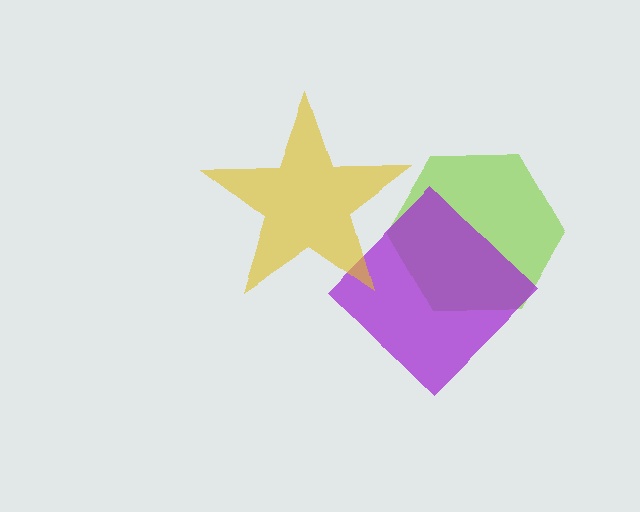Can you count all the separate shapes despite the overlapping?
Yes, there are 3 separate shapes.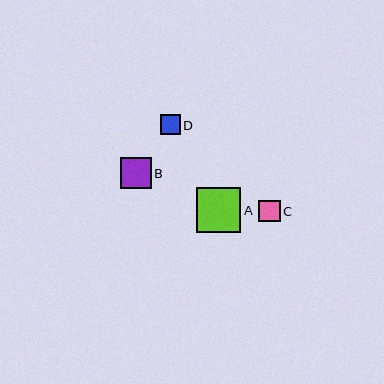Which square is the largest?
Square A is the largest with a size of approximately 44 pixels.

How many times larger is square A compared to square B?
Square A is approximately 1.4 times the size of square B.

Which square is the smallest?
Square D is the smallest with a size of approximately 20 pixels.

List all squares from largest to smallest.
From largest to smallest: A, B, C, D.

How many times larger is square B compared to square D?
Square B is approximately 1.5 times the size of square D.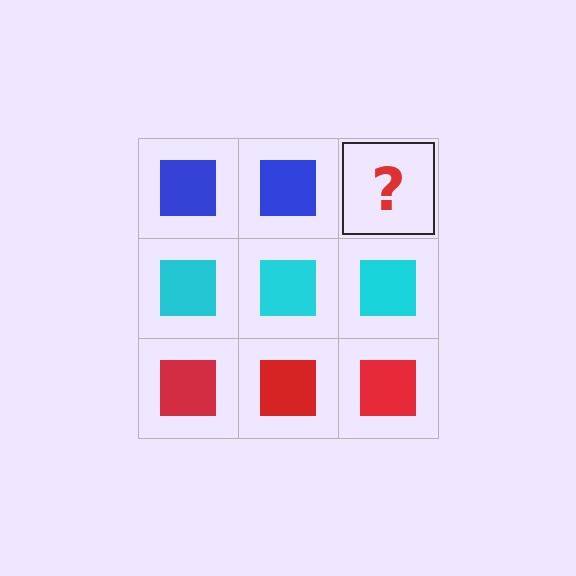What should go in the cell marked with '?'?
The missing cell should contain a blue square.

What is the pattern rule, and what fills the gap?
The rule is that each row has a consistent color. The gap should be filled with a blue square.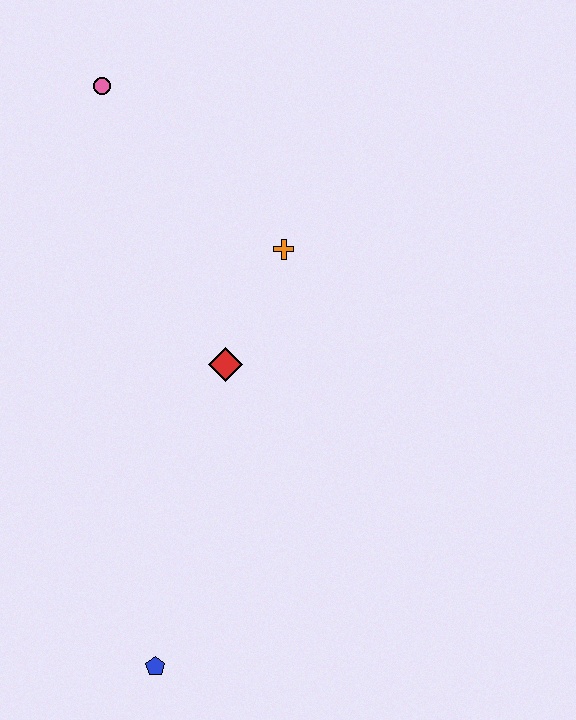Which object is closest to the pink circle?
The orange cross is closest to the pink circle.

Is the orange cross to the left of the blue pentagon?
No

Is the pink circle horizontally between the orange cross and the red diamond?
No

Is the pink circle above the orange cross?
Yes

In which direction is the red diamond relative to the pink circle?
The red diamond is below the pink circle.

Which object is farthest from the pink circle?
The blue pentagon is farthest from the pink circle.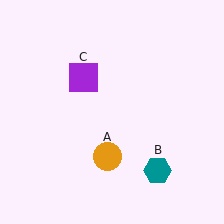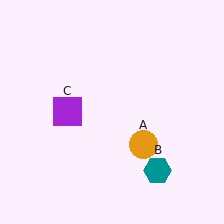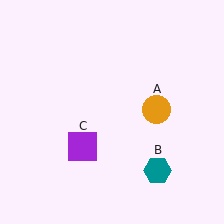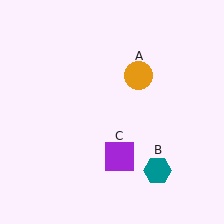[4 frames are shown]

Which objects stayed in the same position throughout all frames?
Teal hexagon (object B) remained stationary.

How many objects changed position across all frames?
2 objects changed position: orange circle (object A), purple square (object C).